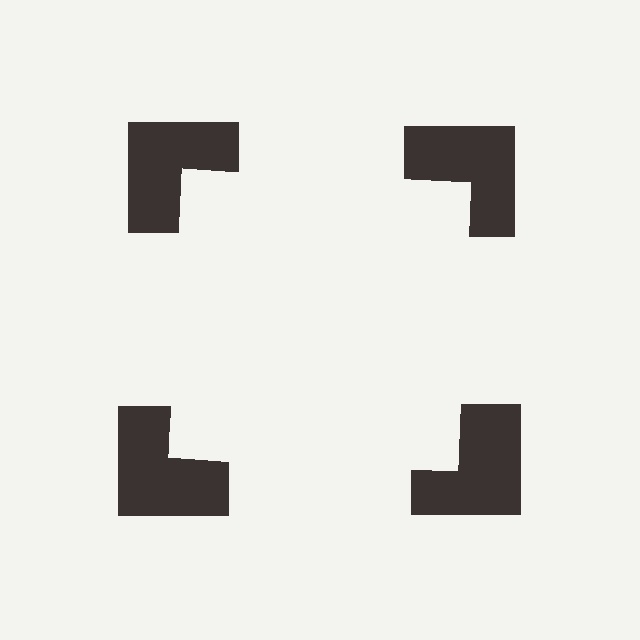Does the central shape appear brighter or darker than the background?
It typically appears slightly brighter than the background, even though no actual brightness change is drawn.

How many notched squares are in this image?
There are 4 — one at each vertex of the illusory square.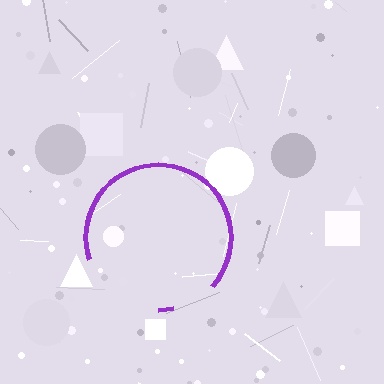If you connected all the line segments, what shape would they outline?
They would outline a circle.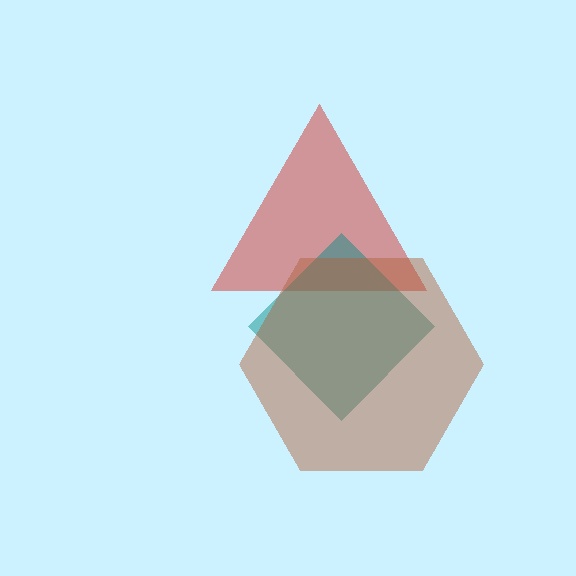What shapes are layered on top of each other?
The layered shapes are: a red triangle, a teal diamond, a brown hexagon.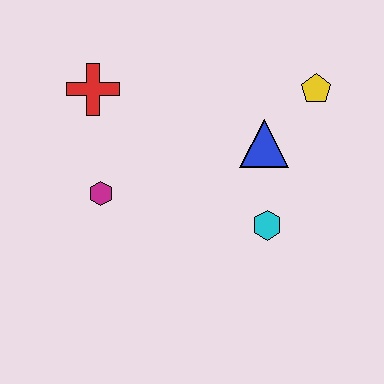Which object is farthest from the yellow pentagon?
The magenta hexagon is farthest from the yellow pentagon.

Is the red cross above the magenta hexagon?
Yes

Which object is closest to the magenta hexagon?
The red cross is closest to the magenta hexagon.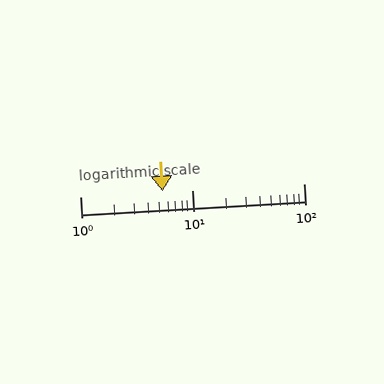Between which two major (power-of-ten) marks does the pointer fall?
The pointer is between 1 and 10.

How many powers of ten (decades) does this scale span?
The scale spans 2 decades, from 1 to 100.